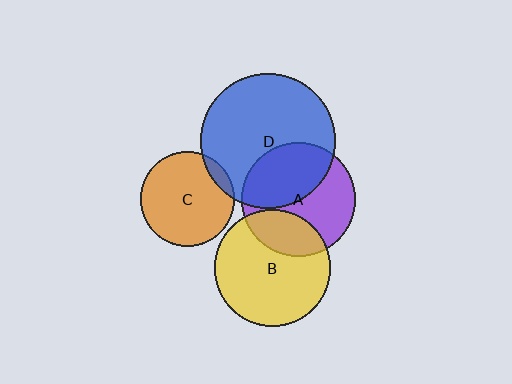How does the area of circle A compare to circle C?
Approximately 1.4 times.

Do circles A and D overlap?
Yes.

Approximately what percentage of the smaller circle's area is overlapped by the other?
Approximately 45%.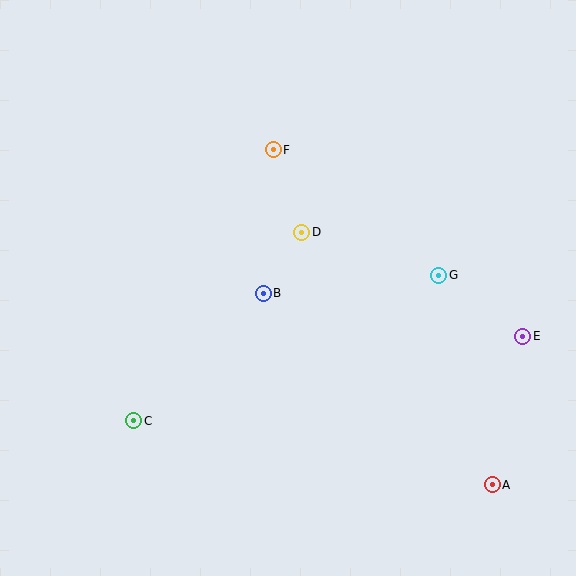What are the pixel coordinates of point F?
Point F is at (273, 150).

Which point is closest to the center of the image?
Point B at (263, 293) is closest to the center.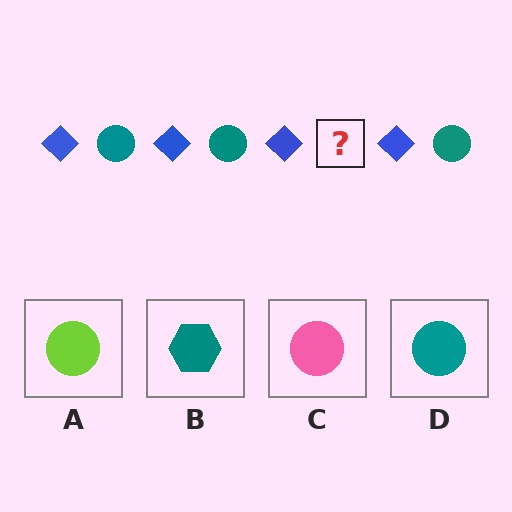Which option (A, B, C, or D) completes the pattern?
D.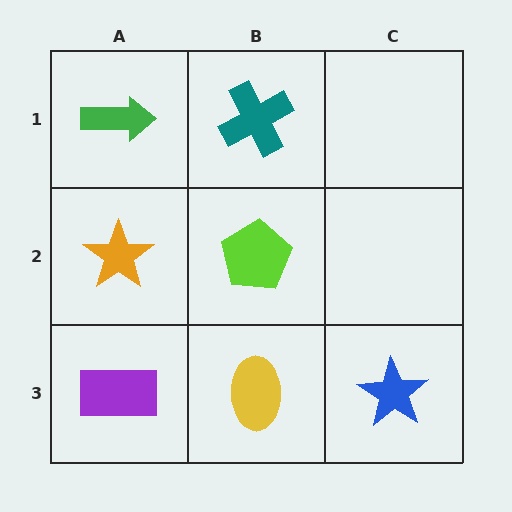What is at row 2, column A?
An orange star.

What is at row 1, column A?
A green arrow.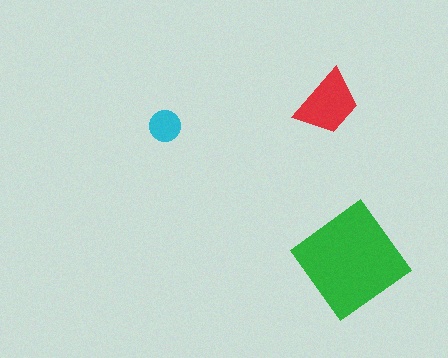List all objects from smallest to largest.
The cyan circle, the red trapezoid, the green diamond.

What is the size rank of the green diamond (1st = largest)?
1st.